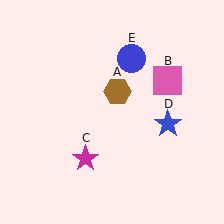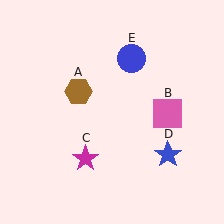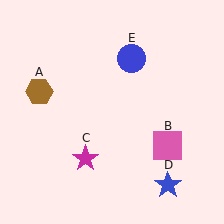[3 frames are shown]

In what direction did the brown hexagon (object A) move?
The brown hexagon (object A) moved left.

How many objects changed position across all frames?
3 objects changed position: brown hexagon (object A), pink square (object B), blue star (object D).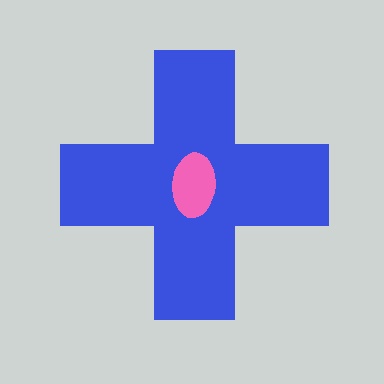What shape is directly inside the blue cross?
The pink ellipse.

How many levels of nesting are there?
2.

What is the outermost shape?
The blue cross.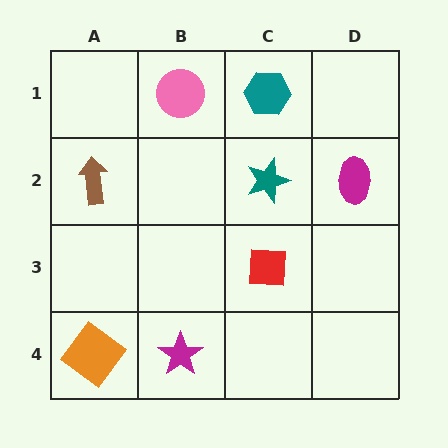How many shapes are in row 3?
1 shape.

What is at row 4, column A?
An orange diamond.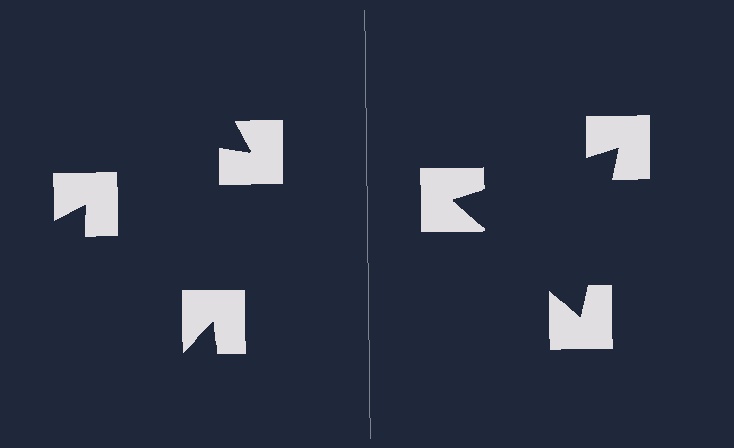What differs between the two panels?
The notched squares are positioned identically on both sides; only the wedge orientations differ. On the right they align to a triangle; on the left they are misaligned.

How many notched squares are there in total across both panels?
6 — 3 on each side.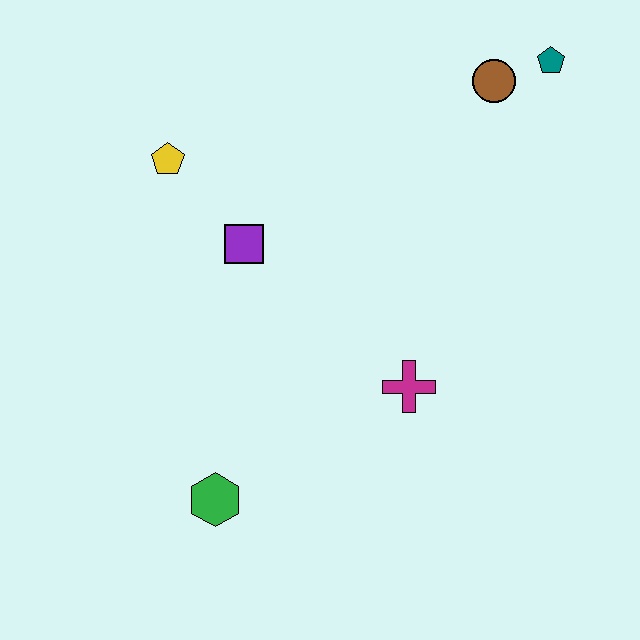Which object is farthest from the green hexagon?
The teal pentagon is farthest from the green hexagon.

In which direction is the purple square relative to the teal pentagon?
The purple square is to the left of the teal pentagon.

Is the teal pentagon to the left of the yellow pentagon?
No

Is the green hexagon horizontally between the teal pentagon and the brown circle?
No